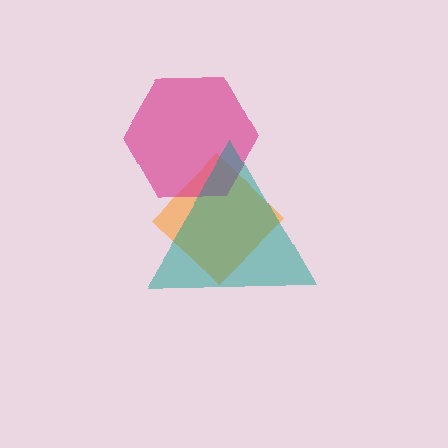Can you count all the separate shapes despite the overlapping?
Yes, there are 3 separate shapes.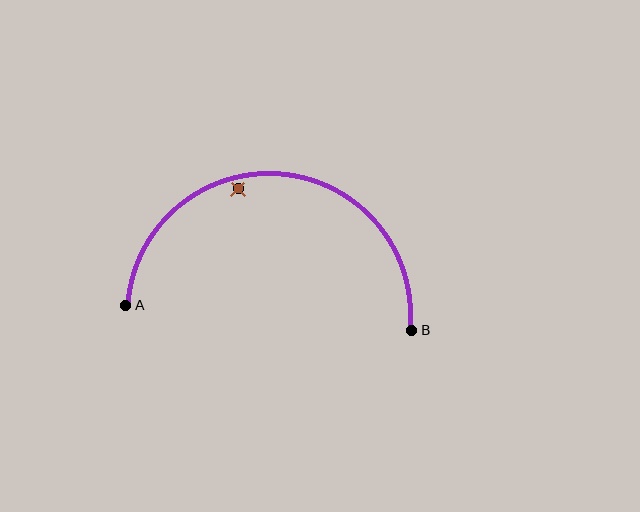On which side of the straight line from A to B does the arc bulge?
The arc bulges above the straight line connecting A and B.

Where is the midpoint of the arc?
The arc midpoint is the point on the curve farthest from the straight line joining A and B. It sits above that line.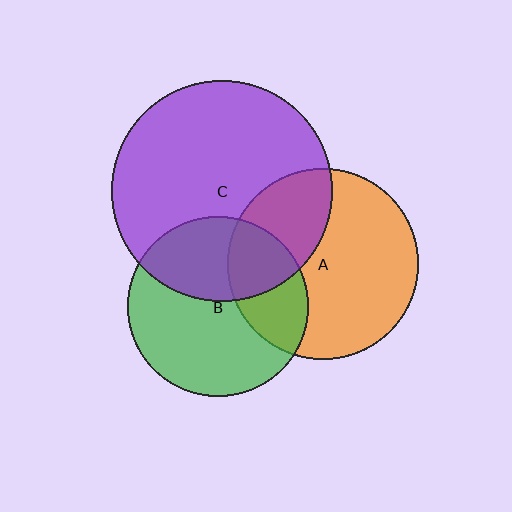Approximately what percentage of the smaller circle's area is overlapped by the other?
Approximately 30%.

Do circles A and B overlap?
Yes.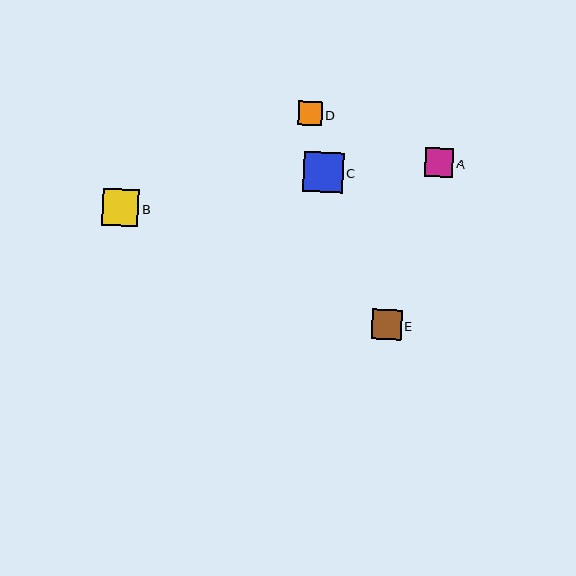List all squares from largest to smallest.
From largest to smallest: C, B, E, A, D.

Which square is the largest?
Square C is the largest with a size of approximately 40 pixels.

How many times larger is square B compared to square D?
Square B is approximately 1.5 times the size of square D.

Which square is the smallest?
Square D is the smallest with a size of approximately 24 pixels.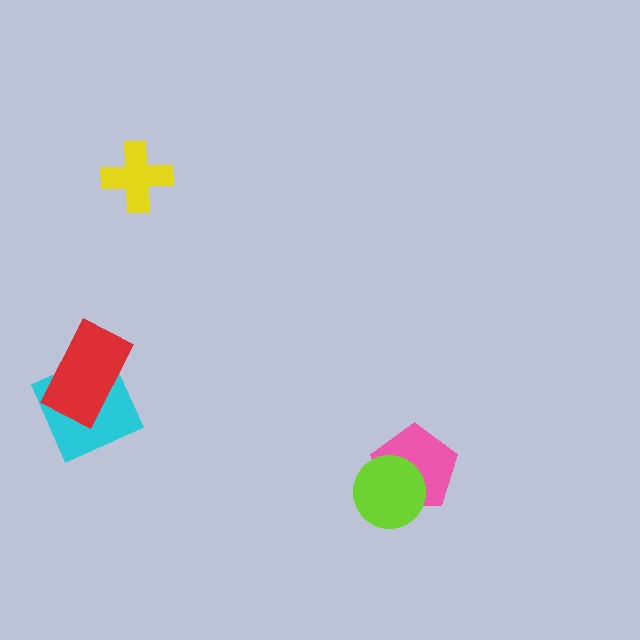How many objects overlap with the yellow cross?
0 objects overlap with the yellow cross.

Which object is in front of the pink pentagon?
The lime circle is in front of the pink pentagon.